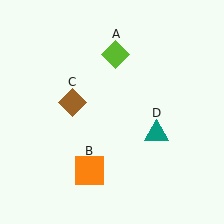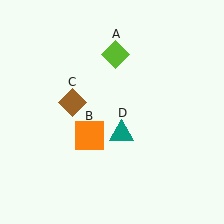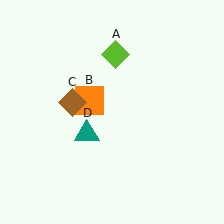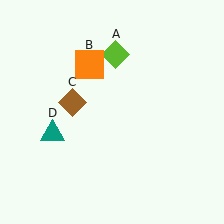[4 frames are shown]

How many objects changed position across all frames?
2 objects changed position: orange square (object B), teal triangle (object D).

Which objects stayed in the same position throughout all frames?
Lime diamond (object A) and brown diamond (object C) remained stationary.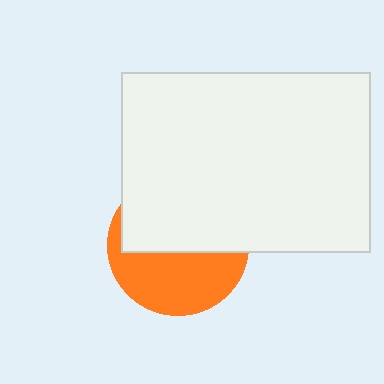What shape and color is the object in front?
The object in front is a white rectangle.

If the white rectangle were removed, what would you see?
You would see the complete orange circle.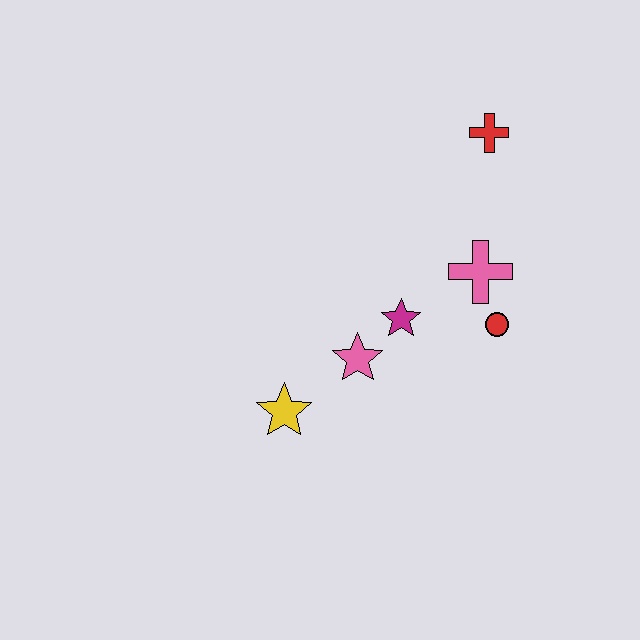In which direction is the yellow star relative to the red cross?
The yellow star is below the red cross.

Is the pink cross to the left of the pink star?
No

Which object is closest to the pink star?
The magenta star is closest to the pink star.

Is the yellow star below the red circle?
Yes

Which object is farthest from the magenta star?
The red cross is farthest from the magenta star.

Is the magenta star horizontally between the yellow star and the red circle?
Yes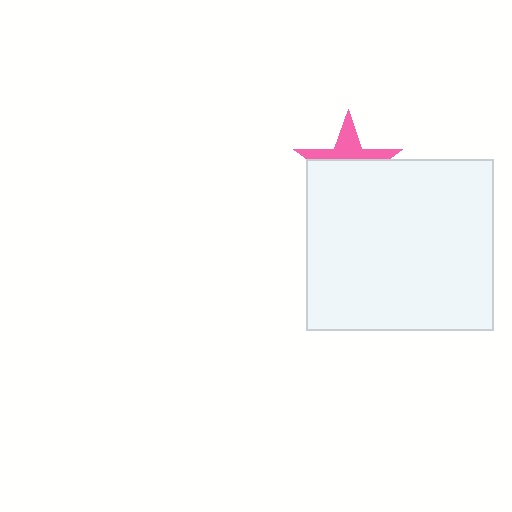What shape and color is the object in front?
The object in front is a white rectangle.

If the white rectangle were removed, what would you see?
You would see the complete pink star.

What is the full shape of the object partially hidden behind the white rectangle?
The partially hidden object is a pink star.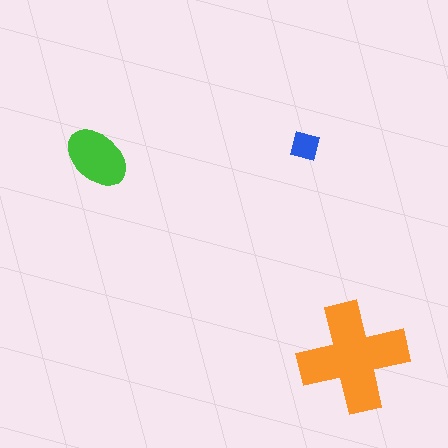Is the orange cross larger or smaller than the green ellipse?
Larger.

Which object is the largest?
The orange cross.